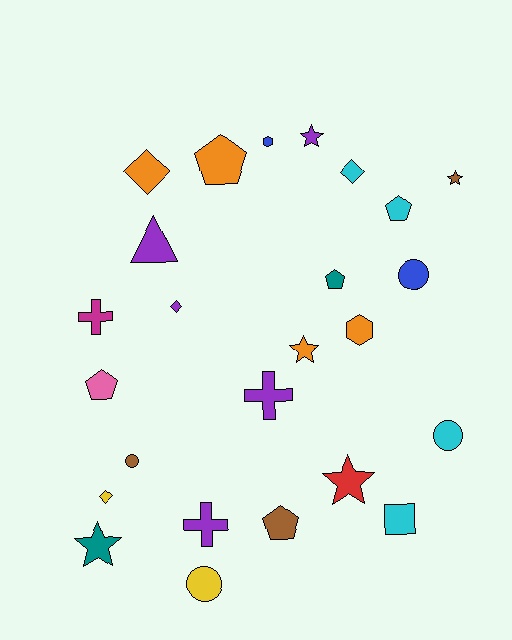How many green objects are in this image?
There are no green objects.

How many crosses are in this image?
There are 3 crosses.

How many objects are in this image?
There are 25 objects.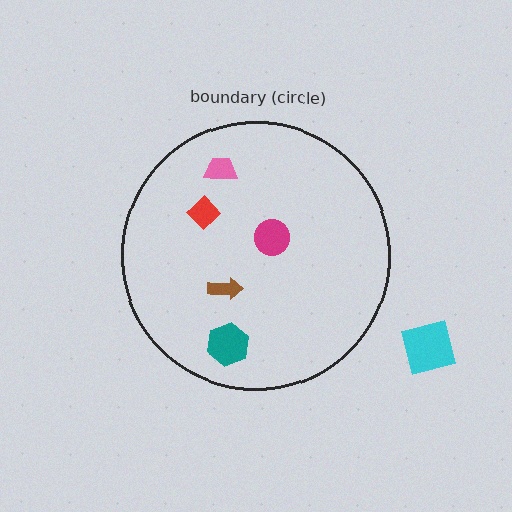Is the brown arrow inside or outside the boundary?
Inside.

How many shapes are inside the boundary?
5 inside, 1 outside.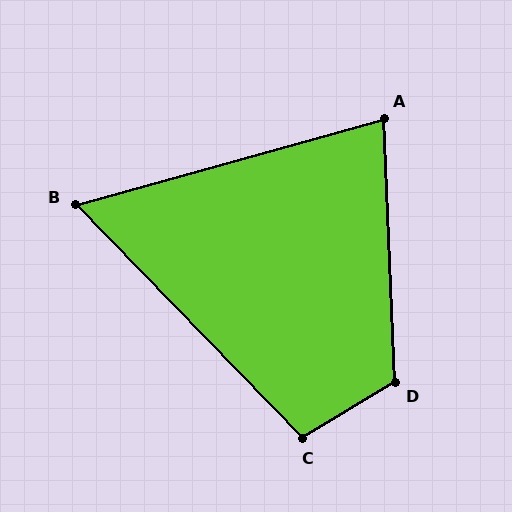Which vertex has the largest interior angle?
D, at approximately 119 degrees.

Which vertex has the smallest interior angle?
B, at approximately 61 degrees.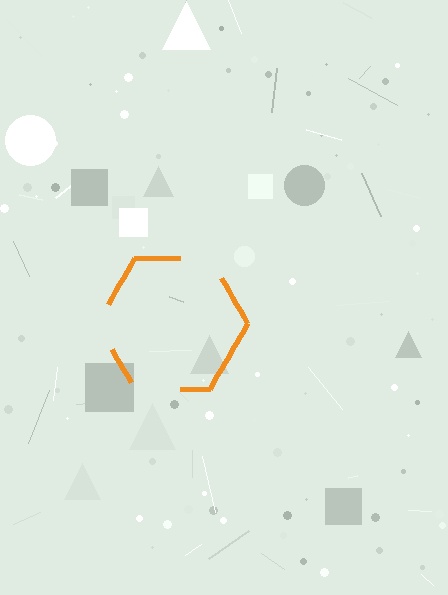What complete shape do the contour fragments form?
The contour fragments form a hexagon.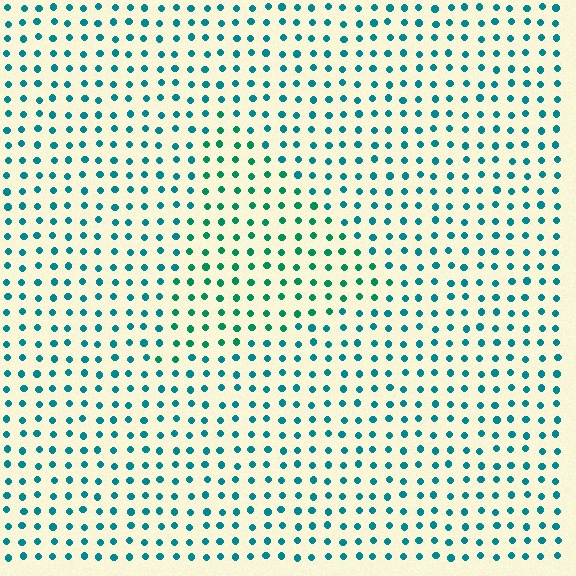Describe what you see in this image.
The image is filled with small teal elements in a uniform arrangement. A triangle-shaped region is visible where the elements are tinted to a slightly different hue, forming a subtle color boundary.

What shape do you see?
I see a triangle.